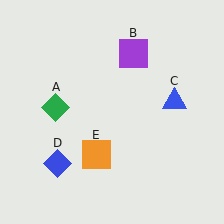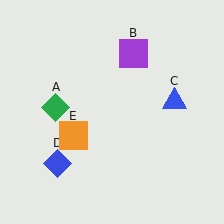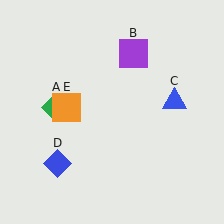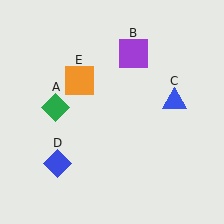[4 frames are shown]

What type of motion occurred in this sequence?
The orange square (object E) rotated clockwise around the center of the scene.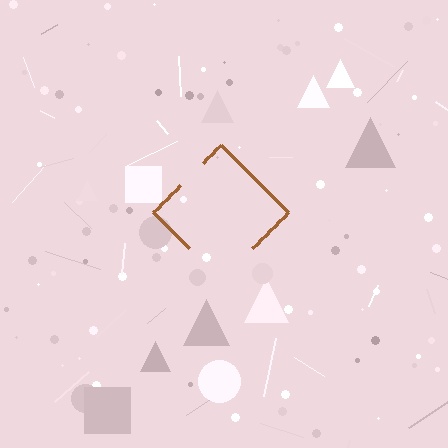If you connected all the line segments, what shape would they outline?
They would outline a diamond.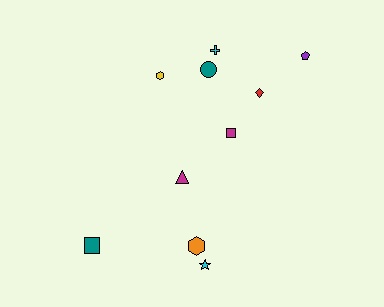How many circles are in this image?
There is 1 circle.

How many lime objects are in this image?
There are no lime objects.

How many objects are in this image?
There are 10 objects.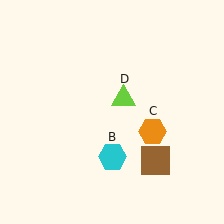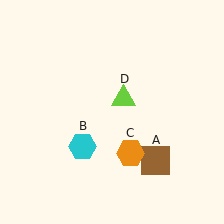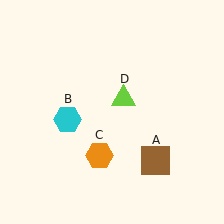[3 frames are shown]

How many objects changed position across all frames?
2 objects changed position: cyan hexagon (object B), orange hexagon (object C).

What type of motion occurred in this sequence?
The cyan hexagon (object B), orange hexagon (object C) rotated clockwise around the center of the scene.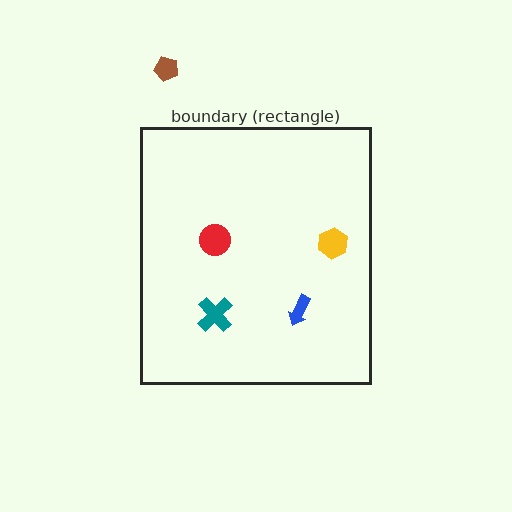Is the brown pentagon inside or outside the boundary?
Outside.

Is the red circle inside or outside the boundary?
Inside.